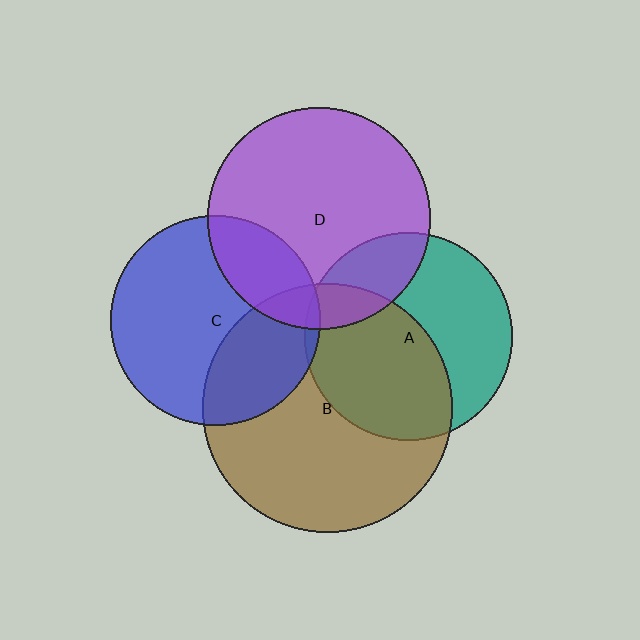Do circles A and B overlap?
Yes.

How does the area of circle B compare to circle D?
Approximately 1.3 times.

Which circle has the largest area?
Circle B (brown).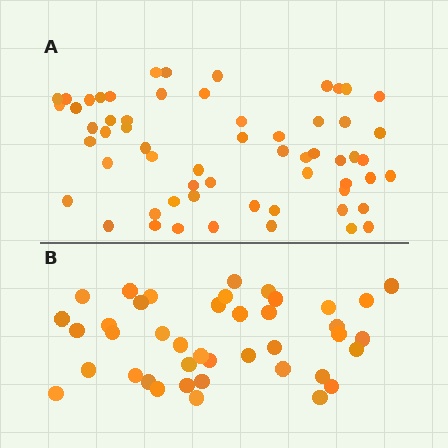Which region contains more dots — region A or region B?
Region A (the top region) has more dots.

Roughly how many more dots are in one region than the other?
Region A has approximately 20 more dots than region B.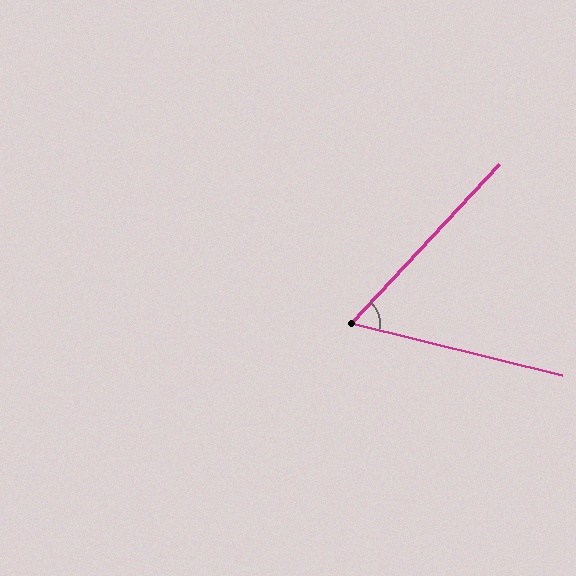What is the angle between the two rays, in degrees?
Approximately 61 degrees.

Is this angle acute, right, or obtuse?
It is acute.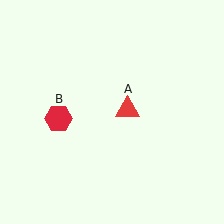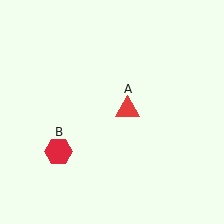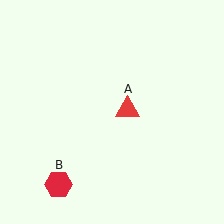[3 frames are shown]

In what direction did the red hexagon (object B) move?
The red hexagon (object B) moved down.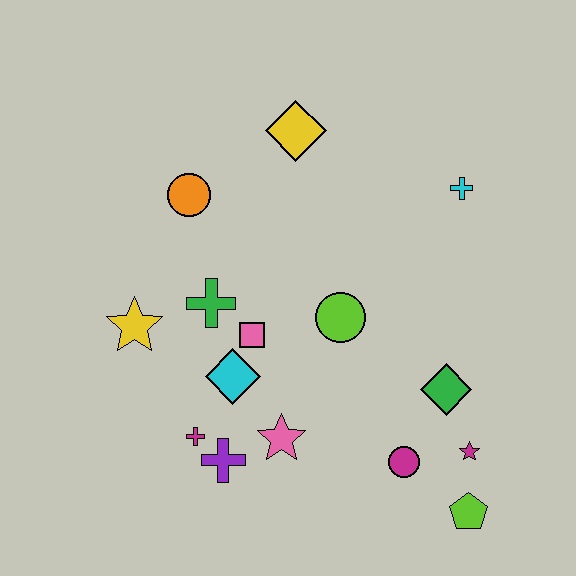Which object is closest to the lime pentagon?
The magenta star is closest to the lime pentagon.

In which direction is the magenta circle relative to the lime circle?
The magenta circle is below the lime circle.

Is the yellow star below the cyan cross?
Yes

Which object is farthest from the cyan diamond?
The cyan cross is farthest from the cyan diamond.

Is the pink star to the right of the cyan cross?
No